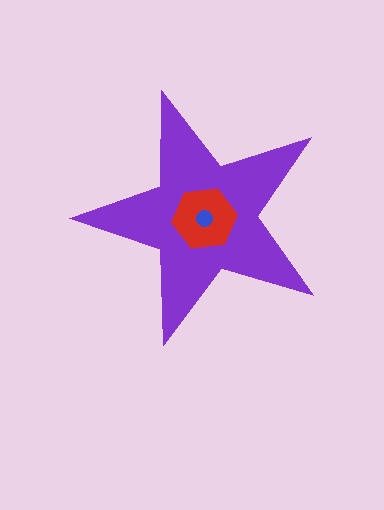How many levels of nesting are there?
3.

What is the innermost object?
The blue circle.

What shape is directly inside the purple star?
The red hexagon.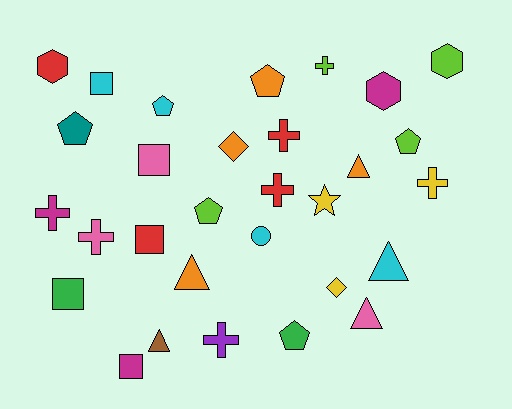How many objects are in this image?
There are 30 objects.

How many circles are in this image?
There is 1 circle.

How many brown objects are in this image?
There is 1 brown object.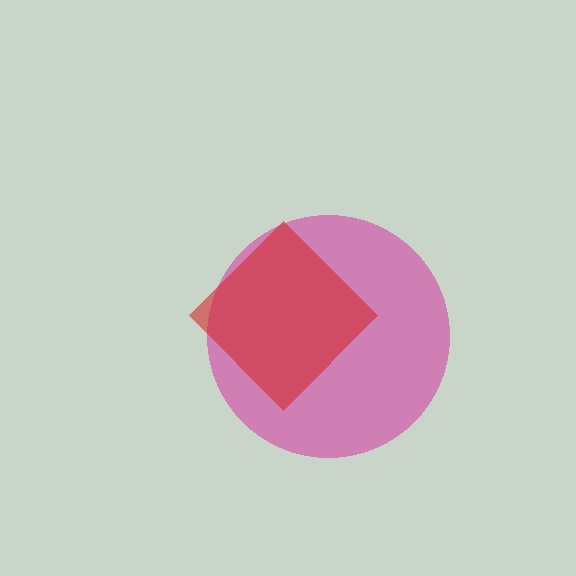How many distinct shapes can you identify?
There are 2 distinct shapes: a magenta circle, a red diamond.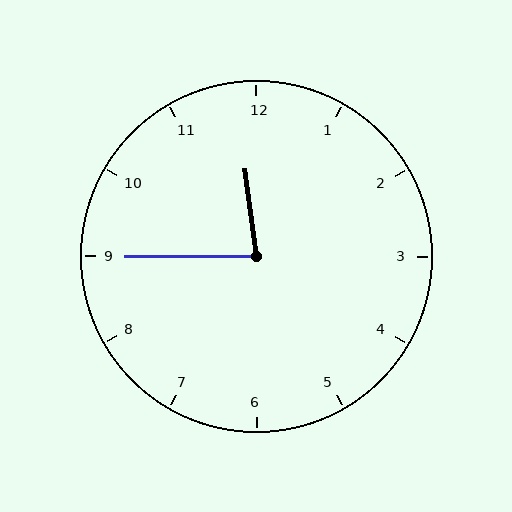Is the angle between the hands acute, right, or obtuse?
It is acute.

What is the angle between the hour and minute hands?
Approximately 82 degrees.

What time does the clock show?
11:45.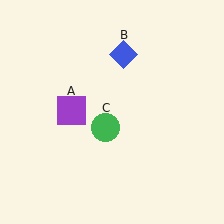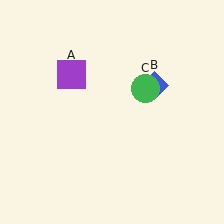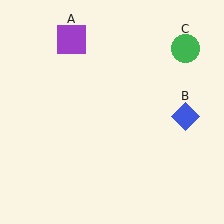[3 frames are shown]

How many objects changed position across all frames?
3 objects changed position: purple square (object A), blue diamond (object B), green circle (object C).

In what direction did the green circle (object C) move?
The green circle (object C) moved up and to the right.